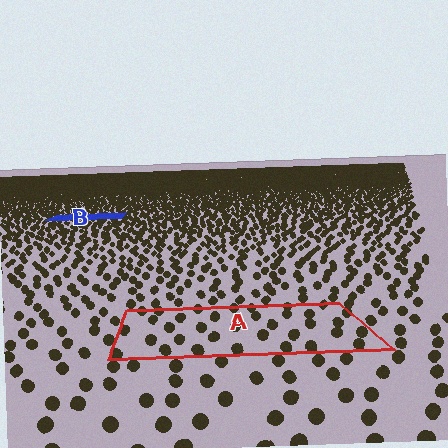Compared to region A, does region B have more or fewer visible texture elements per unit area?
Region B has more texture elements per unit area — they are packed more densely because it is farther away.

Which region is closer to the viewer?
Region A is closer. The texture elements there are larger and more spread out.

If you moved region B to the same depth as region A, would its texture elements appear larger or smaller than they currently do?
They would appear larger. At a closer depth, the same texture elements are projected at a bigger on-screen size.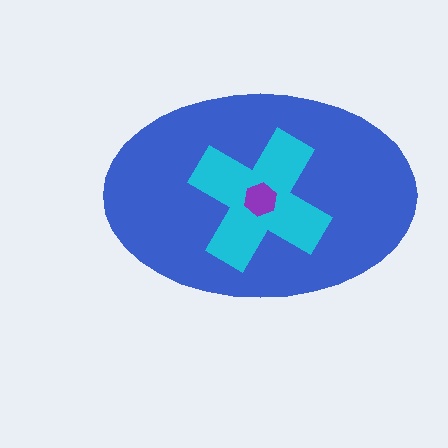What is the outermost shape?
The blue ellipse.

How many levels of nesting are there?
3.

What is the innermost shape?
The purple hexagon.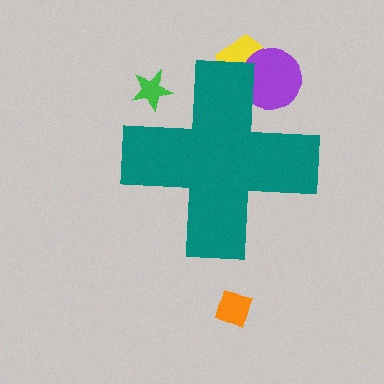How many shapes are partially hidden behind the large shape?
3 shapes are partially hidden.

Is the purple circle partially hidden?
Yes, the purple circle is partially hidden behind the teal cross.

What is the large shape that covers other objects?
A teal cross.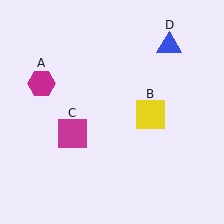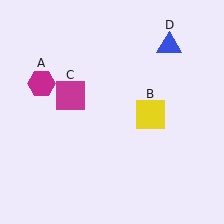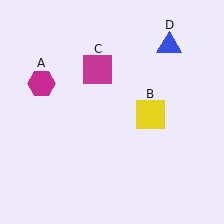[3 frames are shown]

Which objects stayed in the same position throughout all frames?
Magenta hexagon (object A) and yellow square (object B) and blue triangle (object D) remained stationary.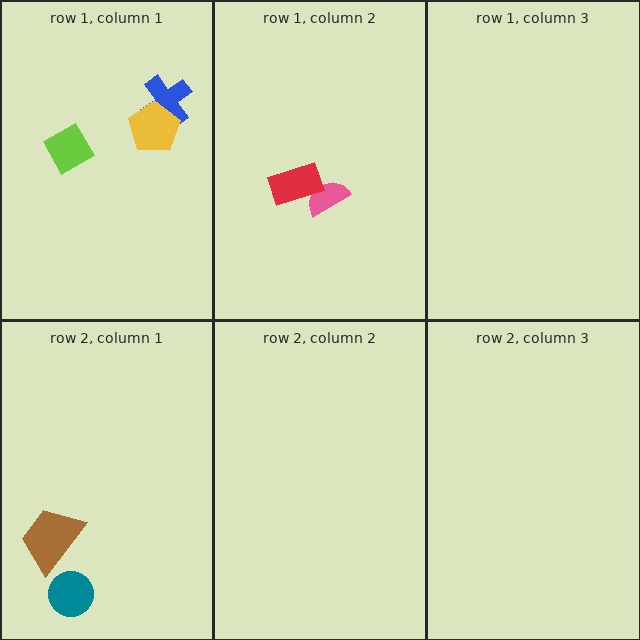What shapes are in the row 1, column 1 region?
The blue cross, the yellow pentagon, the lime diamond.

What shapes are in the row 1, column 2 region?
The pink semicircle, the red rectangle.